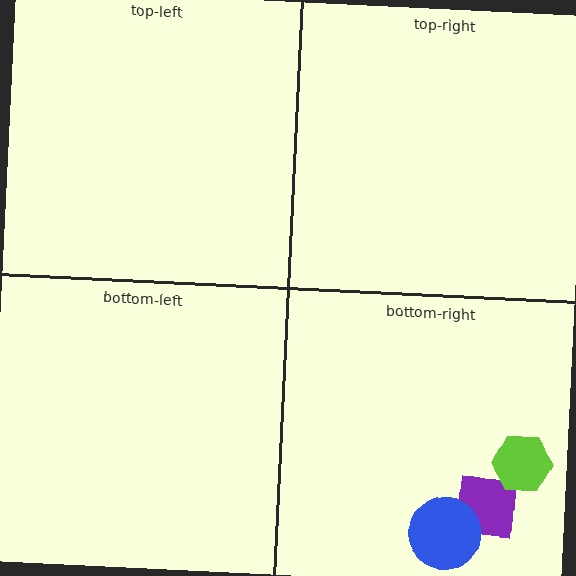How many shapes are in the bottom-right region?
3.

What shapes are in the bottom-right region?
The purple square, the lime hexagon, the blue circle.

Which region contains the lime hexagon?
The bottom-right region.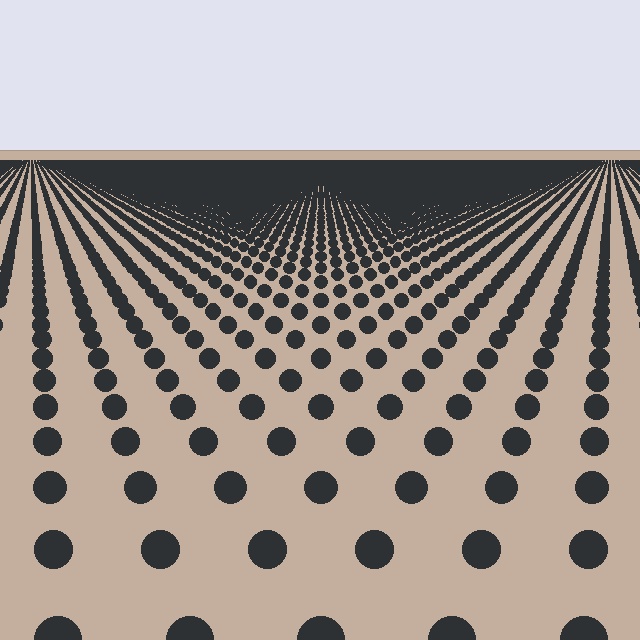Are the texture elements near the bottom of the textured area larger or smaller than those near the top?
Larger. Near the bottom, elements are closer to the viewer and appear at a bigger on-screen size.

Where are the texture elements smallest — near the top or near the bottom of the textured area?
Near the top.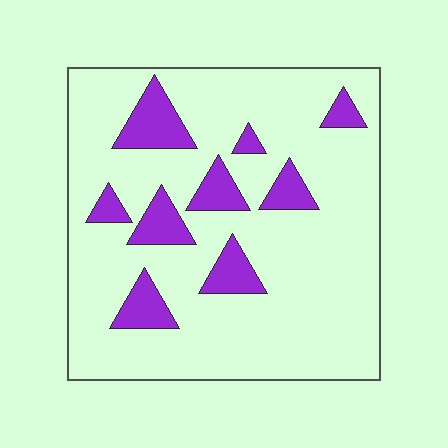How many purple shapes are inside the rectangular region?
9.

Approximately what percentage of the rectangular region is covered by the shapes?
Approximately 15%.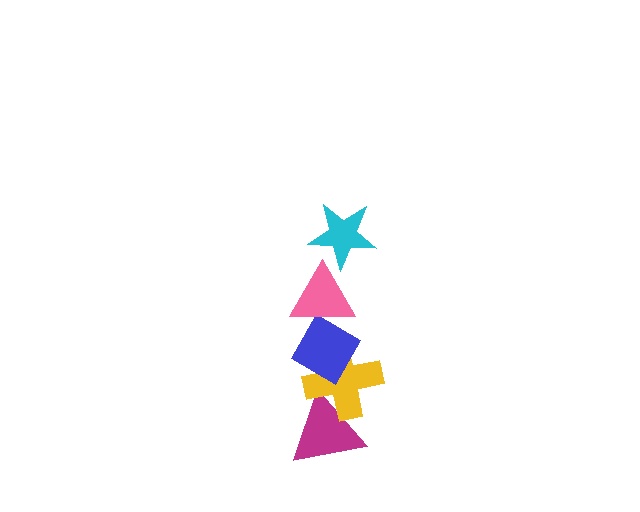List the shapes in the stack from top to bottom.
From top to bottom: the cyan star, the pink triangle, the blue diamond, the yellow cross, the magenta triangle.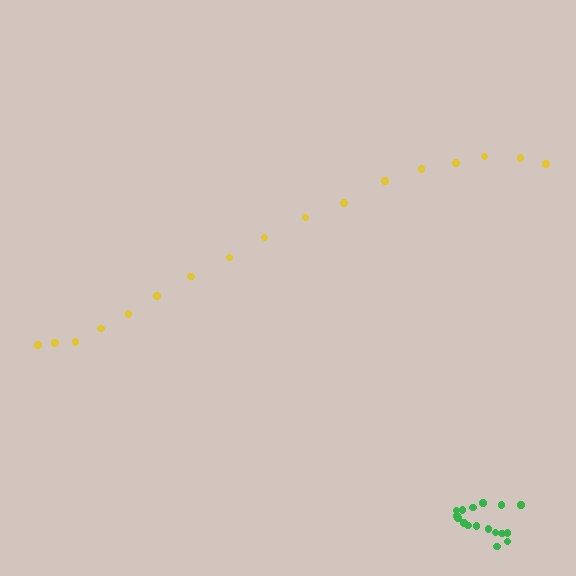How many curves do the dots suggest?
There are 2 distinct paths.